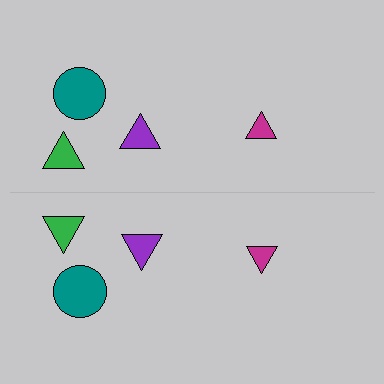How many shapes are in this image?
There are 8 shapes in this image.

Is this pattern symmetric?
Yes, this pattern has bilateral (reflection) symmetry.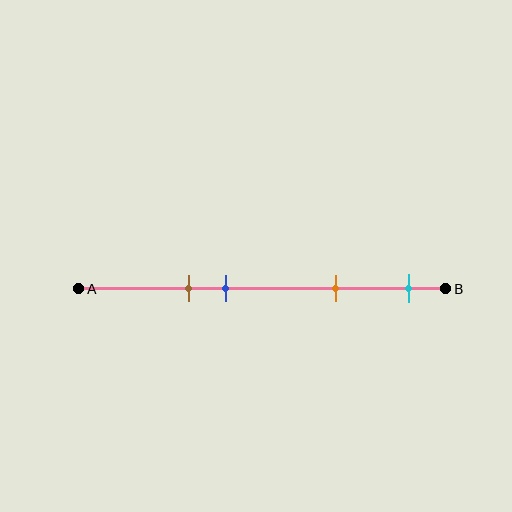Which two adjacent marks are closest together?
The brown and blue marks are the closest adjacent pair.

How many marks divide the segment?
There are 4 marks dividing the segment.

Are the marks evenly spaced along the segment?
No, the marks are not evenly spaced.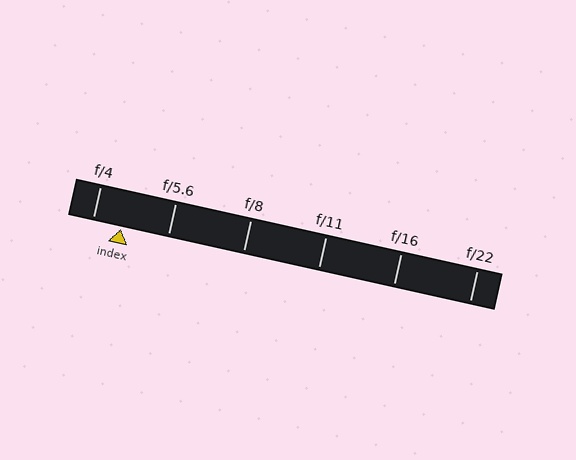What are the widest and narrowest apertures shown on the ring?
The widest aperture shown is f/4 and the narrowest is f/22.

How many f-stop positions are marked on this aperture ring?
There are 6 f-stop positions marked.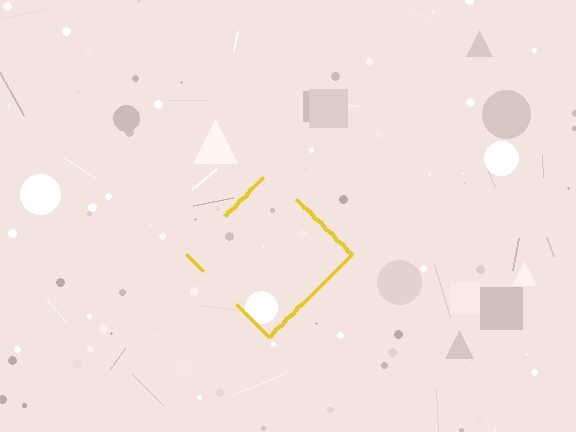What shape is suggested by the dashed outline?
The dashed outline suggests a diamond.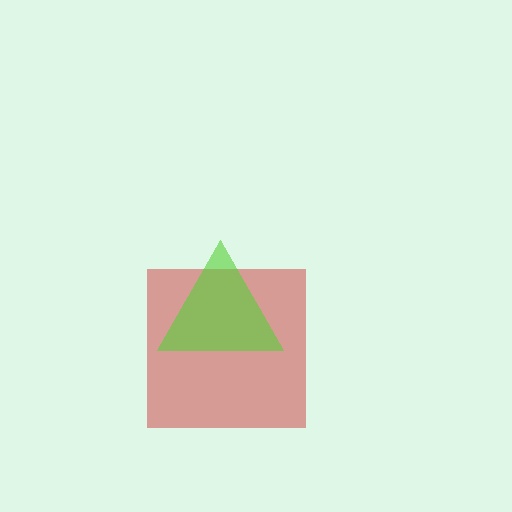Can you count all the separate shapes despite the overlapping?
Yes, there are 2 separate shapes.